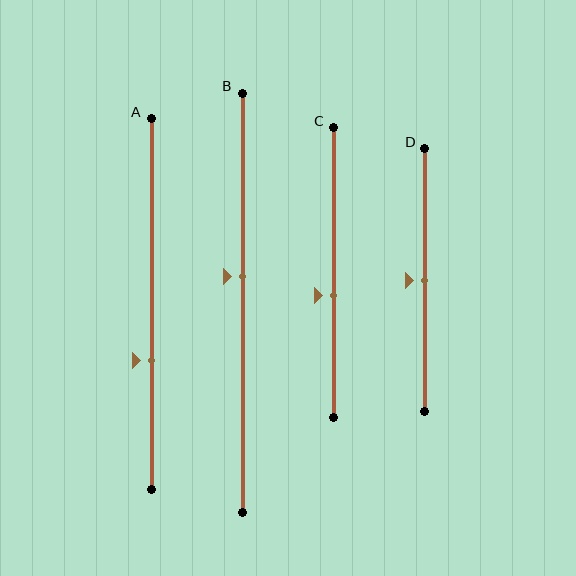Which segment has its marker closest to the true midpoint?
Segment D has its marker closest to the true midpoint.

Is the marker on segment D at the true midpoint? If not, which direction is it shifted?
Yes, the marker on segment D is at the true midpoint.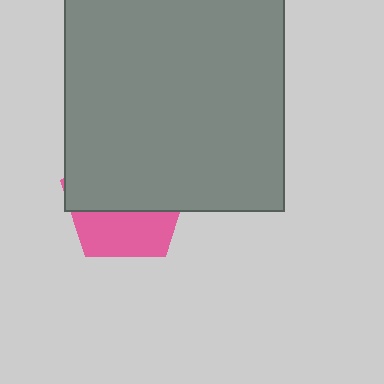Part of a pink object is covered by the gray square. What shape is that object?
It is a pentagon.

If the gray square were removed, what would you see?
You would see the complete pink pentagon.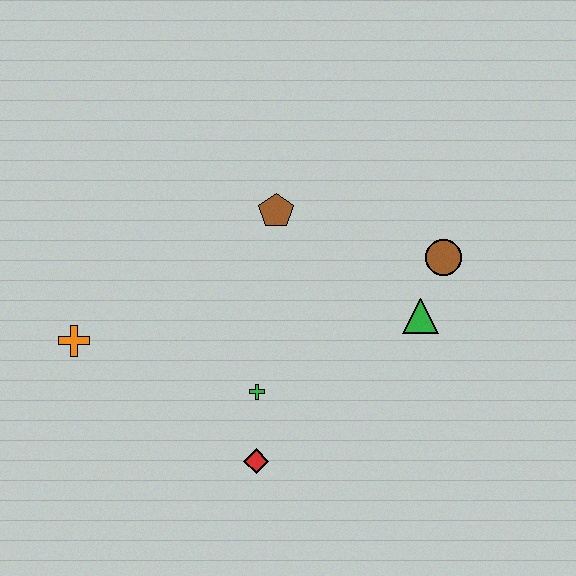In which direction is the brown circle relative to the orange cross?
The brown circle is to the right of the orange cross.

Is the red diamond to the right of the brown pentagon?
No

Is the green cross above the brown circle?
No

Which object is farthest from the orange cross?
The brown circle is farthest from the orange cross.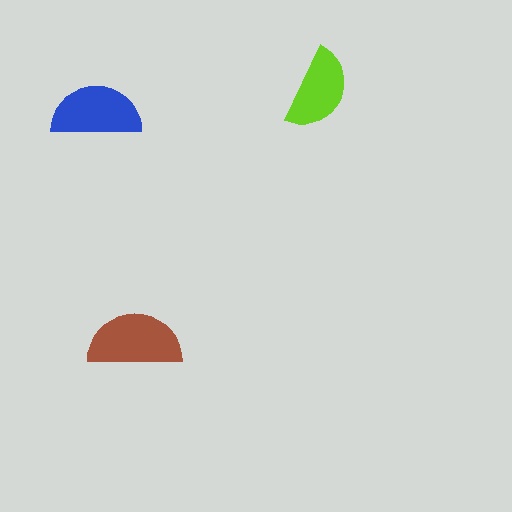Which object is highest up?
The lime semicircle is topmost.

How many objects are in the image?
There are 3 objects in the image.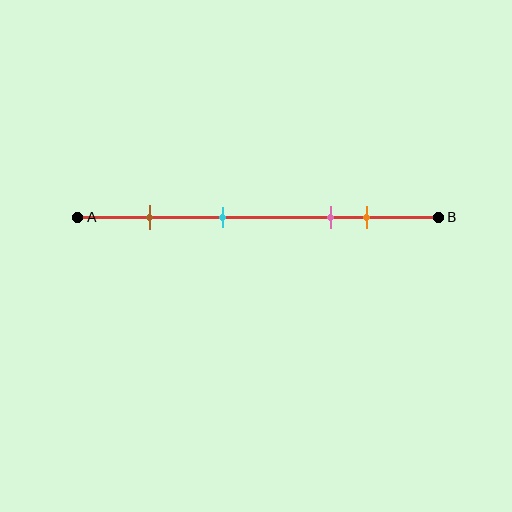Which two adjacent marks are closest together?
The pink and orange marks are the closest adjacent pair.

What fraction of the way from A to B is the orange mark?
The orange mark is approximately 80% (0.8) of the way from A to B.